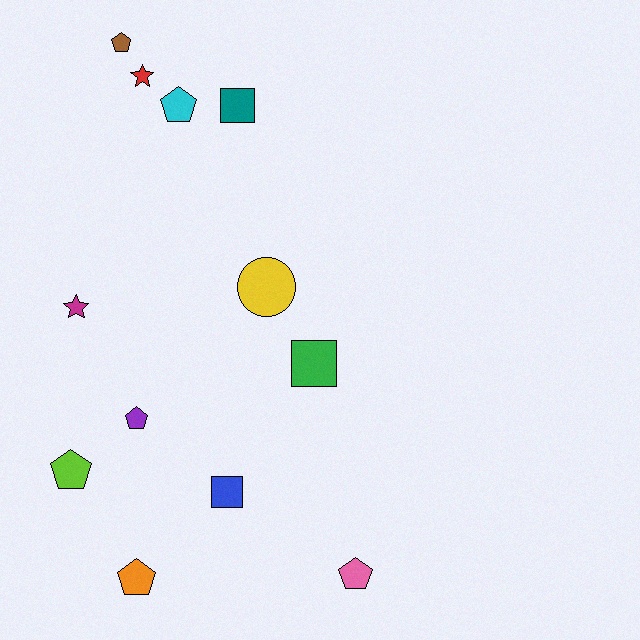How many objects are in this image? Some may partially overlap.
There are 12 objects.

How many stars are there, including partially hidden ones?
There are 2 stars.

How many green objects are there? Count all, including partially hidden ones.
There is 1 green object.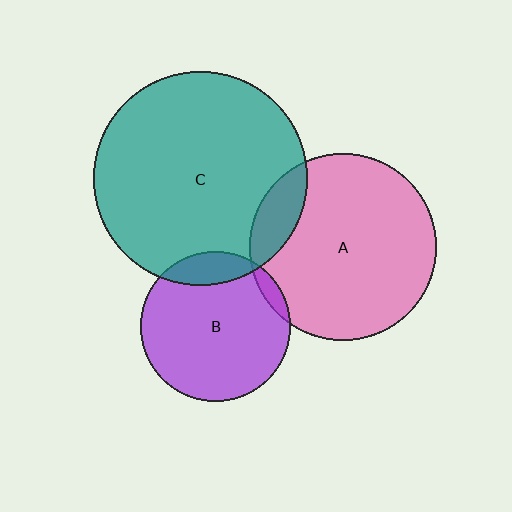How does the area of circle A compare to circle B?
Approximately 1.6 times.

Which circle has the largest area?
Circle C (teal).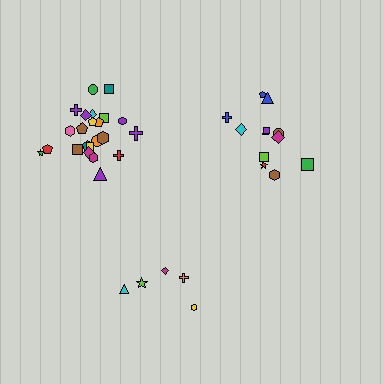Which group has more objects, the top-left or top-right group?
The top-left group.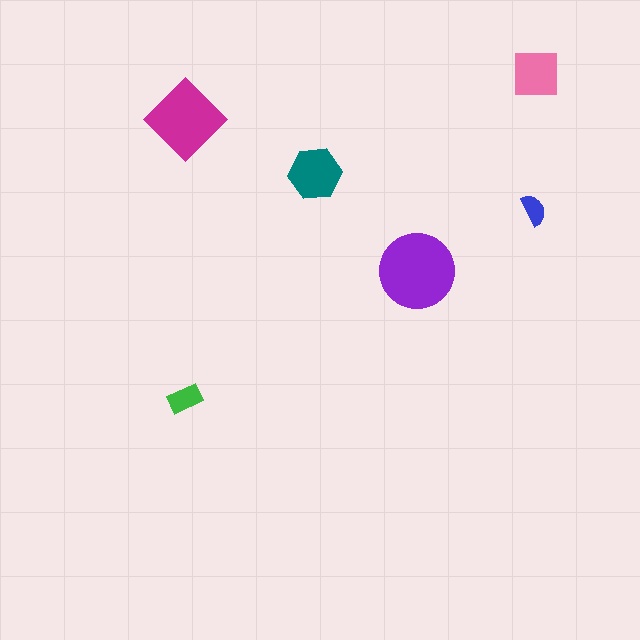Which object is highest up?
The pink square is topmost.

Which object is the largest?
The purple circle.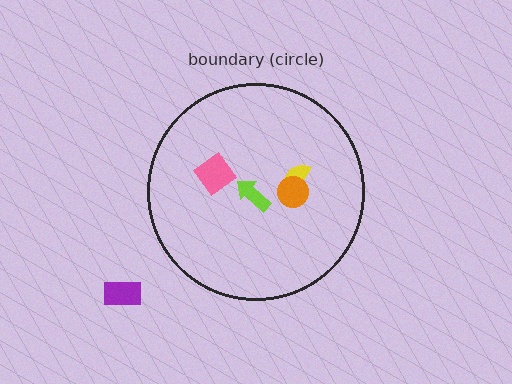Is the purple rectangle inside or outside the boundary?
Outside.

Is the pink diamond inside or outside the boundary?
Inside.